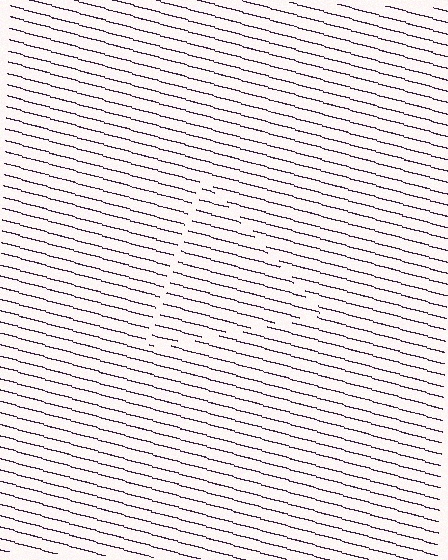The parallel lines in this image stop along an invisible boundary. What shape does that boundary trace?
An illusory triangle. The interior of the shape contains the same grating, shifted by half a period — the contour is defined by the phase discontinuity where line-ends from the inner and outer gratings abut.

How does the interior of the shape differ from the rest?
The interior of the shape contains the same grating, shifted by half a period — the contour is defined by the phase discontinuity where line-ends from the inner and outer gratings abut.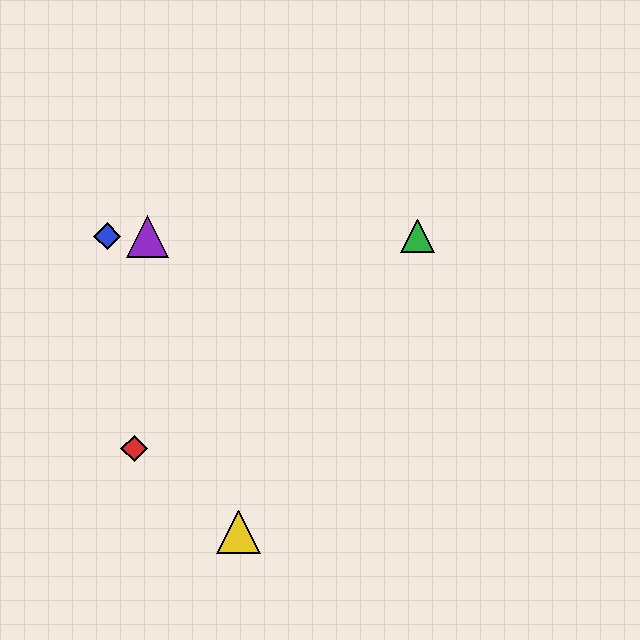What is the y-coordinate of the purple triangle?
The purple triangle is at y≈236.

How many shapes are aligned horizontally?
3 shapes (the blue diamond, the green triangle, the purple triangle) are aligned horizontally.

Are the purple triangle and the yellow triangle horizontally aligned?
No, the purple triangle is at y≈236 and the yellow triangle is at y≈532.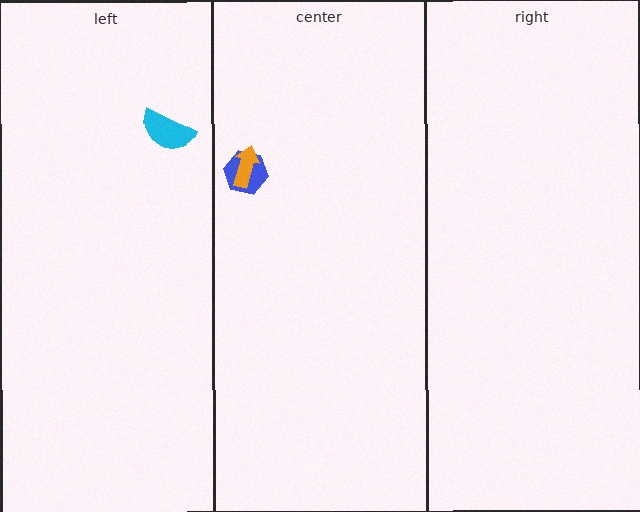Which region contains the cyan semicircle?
The left region.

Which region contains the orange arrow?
The center region.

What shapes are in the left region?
The cyan semicircle.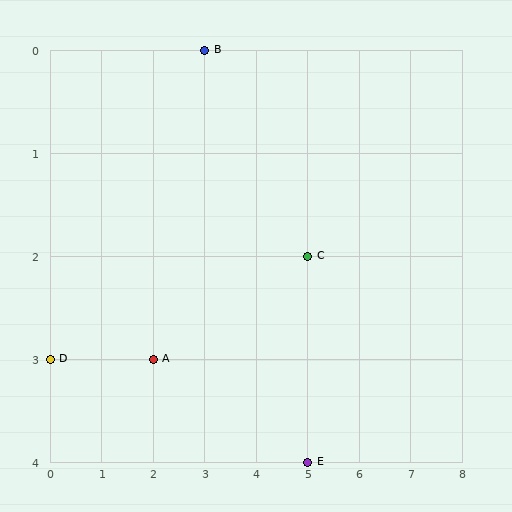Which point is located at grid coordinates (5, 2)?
Point C is at (5, 2).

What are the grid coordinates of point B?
Point B is at grid coordinates (3, 0).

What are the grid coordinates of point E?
Point E is at grid coordinates (5, 4).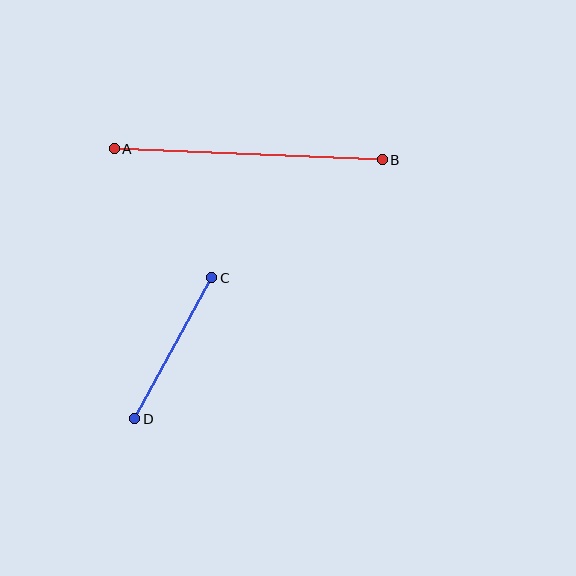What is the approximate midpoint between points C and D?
The midpoint is at approximately (173, 348) pixels.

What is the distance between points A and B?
The distance is approximately 268 pixels.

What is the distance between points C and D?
The distance is approximately 161 pixels.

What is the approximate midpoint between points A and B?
The midpoint is at approximately (248, 154) pixels.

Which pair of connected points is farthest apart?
Points A and B are farthest apart.